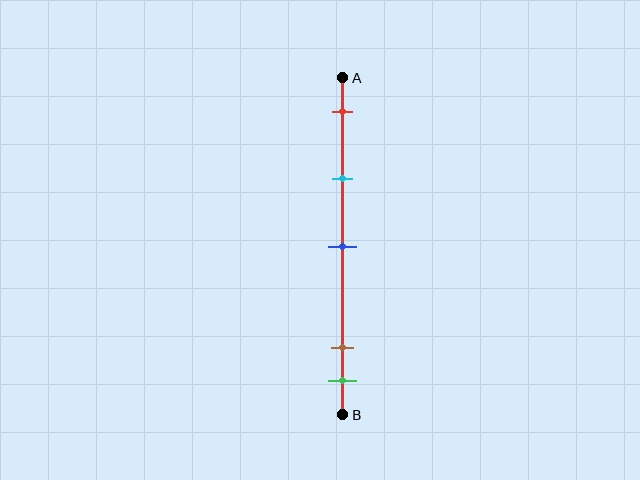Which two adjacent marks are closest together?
The brown and green marks are the closest adjacent pair.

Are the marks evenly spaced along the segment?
No, the marks are not evenly spaced.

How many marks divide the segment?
There are 5 marks dividing the segment.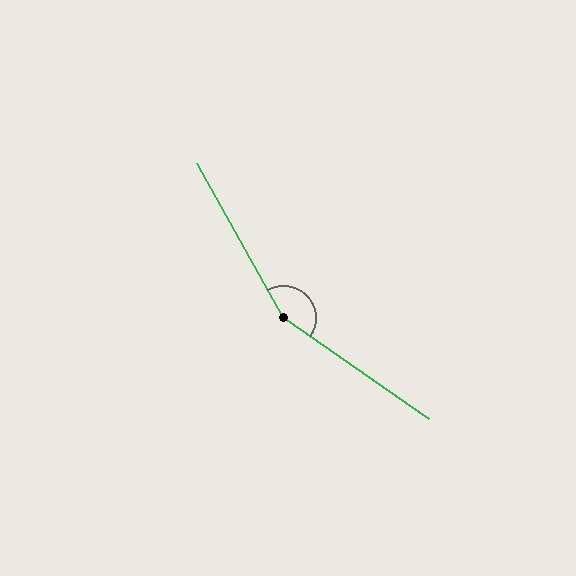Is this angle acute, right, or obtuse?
It is obtuse.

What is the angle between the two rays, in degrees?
Approximately 154 degrees.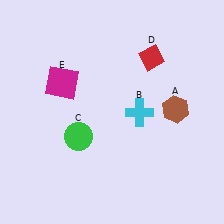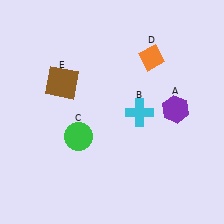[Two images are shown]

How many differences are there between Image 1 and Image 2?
There are 3 differences between the two images.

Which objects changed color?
A changed from brown to purple. D changed from red to orange. E changed from magenta to brown.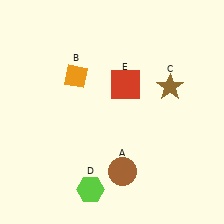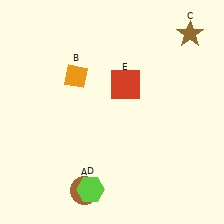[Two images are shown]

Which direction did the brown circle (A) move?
The brown circle (A) moved left.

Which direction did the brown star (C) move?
The brown star (C) moved up.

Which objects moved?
The objects that moved are: the brown circle (A), the brown star (C).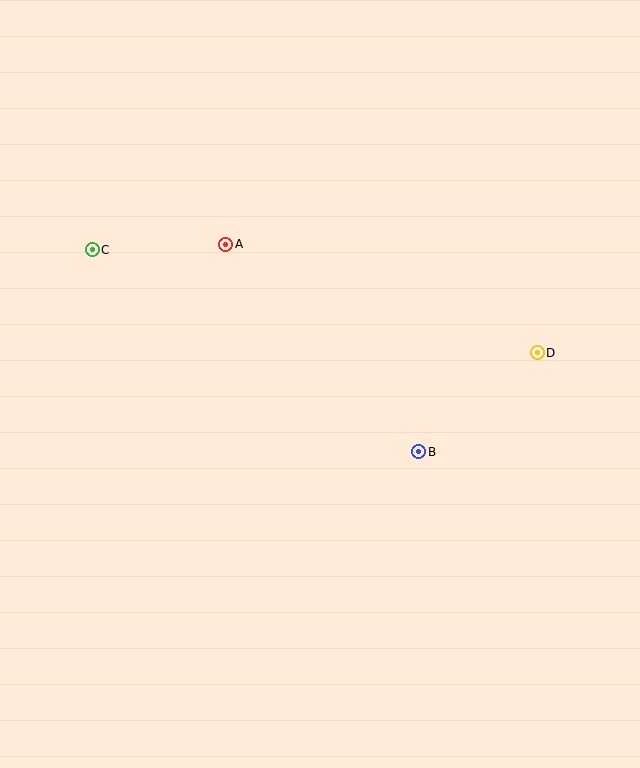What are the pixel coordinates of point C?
Point C is at (92, 250).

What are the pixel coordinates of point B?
Point B is at (419, 452).